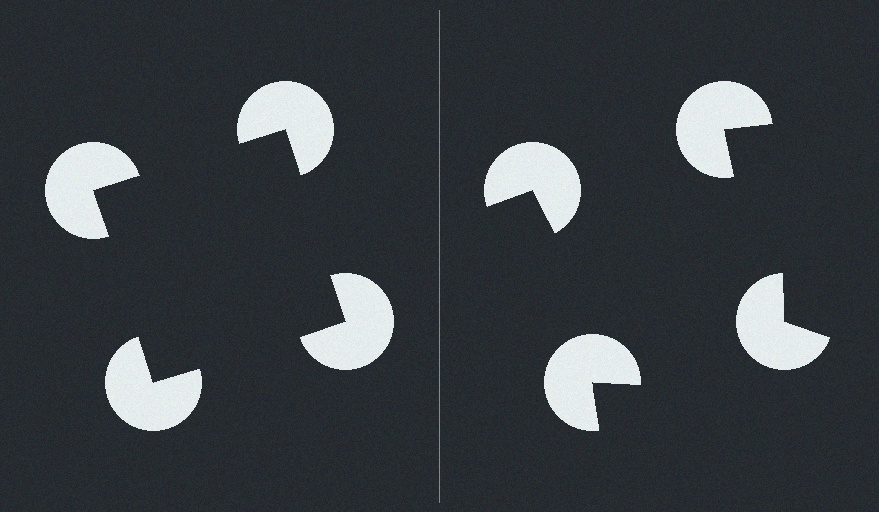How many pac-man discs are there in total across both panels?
8 — 4 on each side.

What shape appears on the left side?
An illusory square.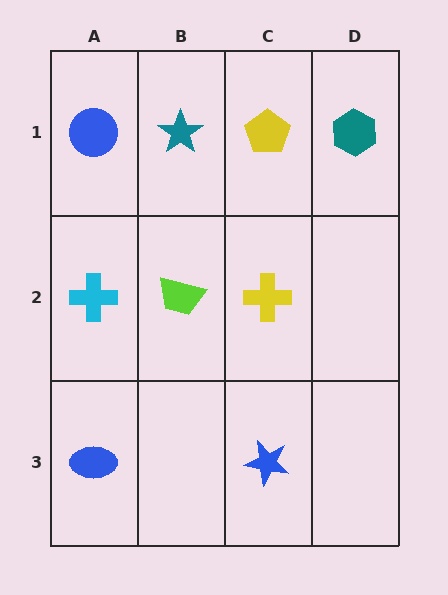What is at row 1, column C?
A yellow pentagon.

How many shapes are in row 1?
4 shapes.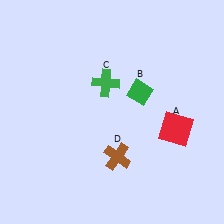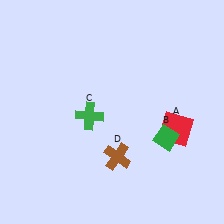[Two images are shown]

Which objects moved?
The objects that moved are: the green diamond (B), the green cross (C).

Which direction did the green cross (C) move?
The green cross (C) moved down.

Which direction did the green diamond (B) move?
The green diamond (B) moved down.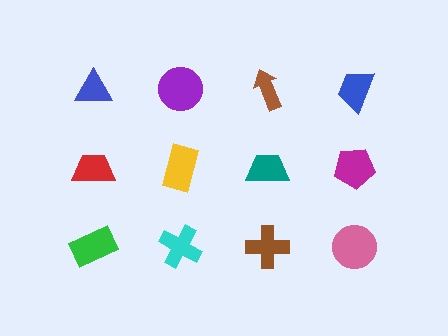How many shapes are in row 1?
4 shapes.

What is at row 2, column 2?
A yellow rectangle.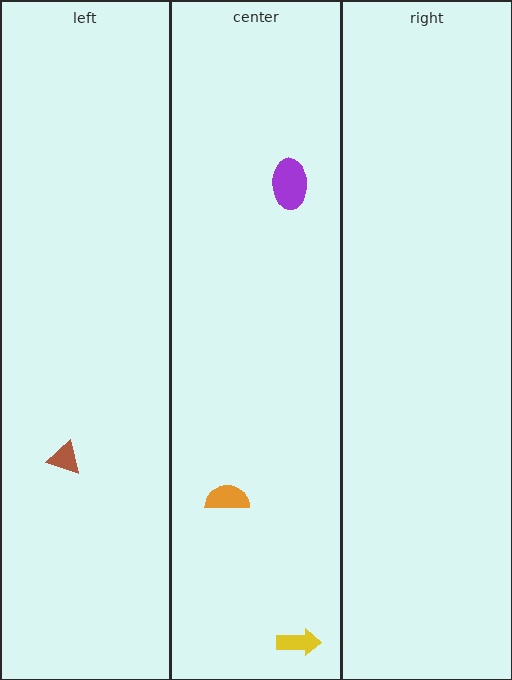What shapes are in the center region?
The yellow arrow, the purple ellipse, the orange semicircle.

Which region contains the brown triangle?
The left region.